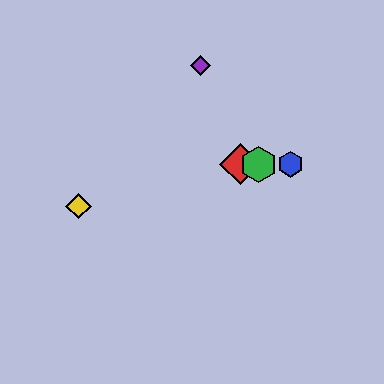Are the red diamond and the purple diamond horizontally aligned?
No, the red diamond is at y≈164 and the purple diamond is at y≈65.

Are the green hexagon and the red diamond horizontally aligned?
Yes, both are at y≈164.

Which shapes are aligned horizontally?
The red diamond, the blue hexagon, the green hexagon are aligned horizontally.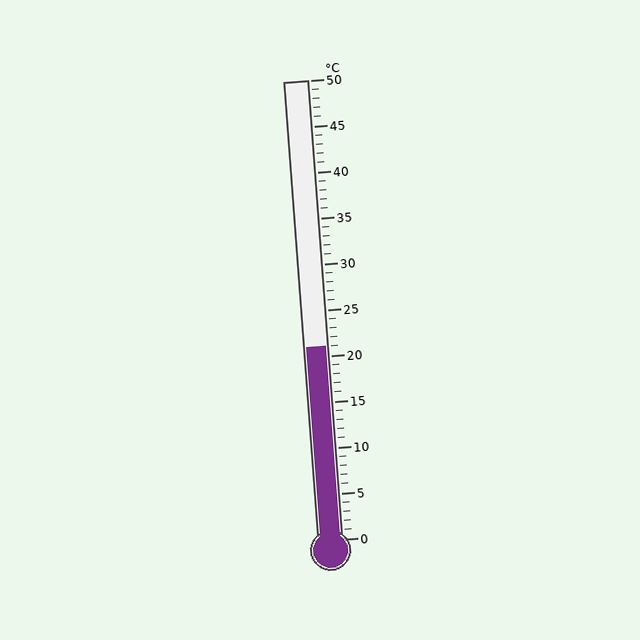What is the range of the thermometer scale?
The thermometer scale ranges from 0°C to 50°C.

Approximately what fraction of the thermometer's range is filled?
The thermometer is filled to approximately 40% of its range.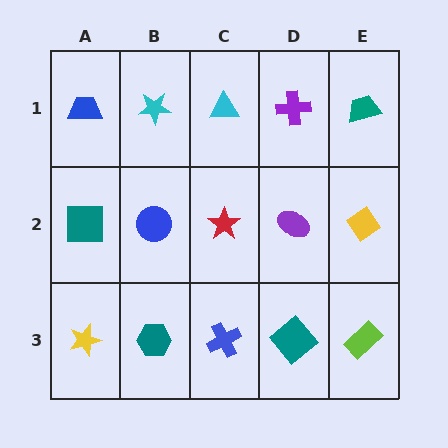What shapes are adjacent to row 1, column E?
A yellow diamond (row 2, column E), a purple cross (row 1, column D).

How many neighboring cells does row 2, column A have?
3.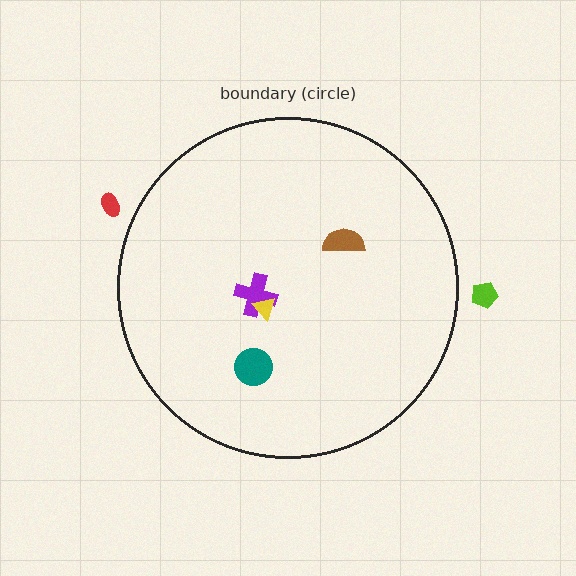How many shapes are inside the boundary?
4 inside, 2 outside.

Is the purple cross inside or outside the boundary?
Inside.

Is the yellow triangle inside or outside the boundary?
Inside.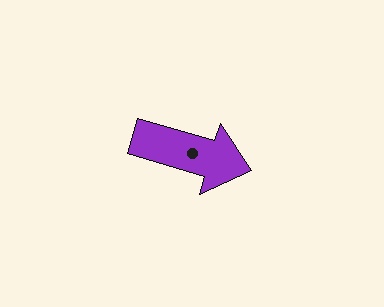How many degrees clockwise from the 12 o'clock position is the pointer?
Approximately 106 degrees.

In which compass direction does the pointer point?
East.